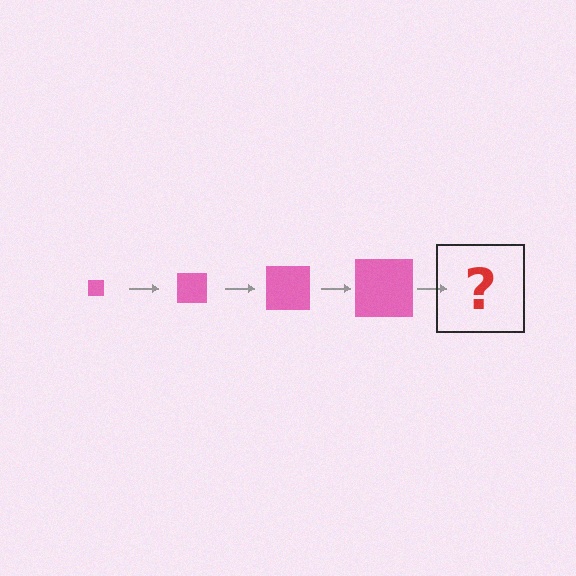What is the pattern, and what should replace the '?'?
The pattern is that the square gets progressively larger each step. The '?' should be a pink square, larger than the previous one.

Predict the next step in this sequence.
The next step is a pink square, larger than the previous one.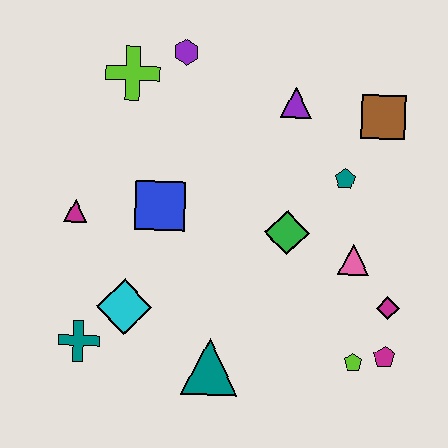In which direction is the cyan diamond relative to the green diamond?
The cyan diamond is to the left of the green diamond.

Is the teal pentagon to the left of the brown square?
Yes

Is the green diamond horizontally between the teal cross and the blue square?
No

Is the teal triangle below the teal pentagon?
Yes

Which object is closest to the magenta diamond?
The magenta pentagon is closest to the magenta diamond.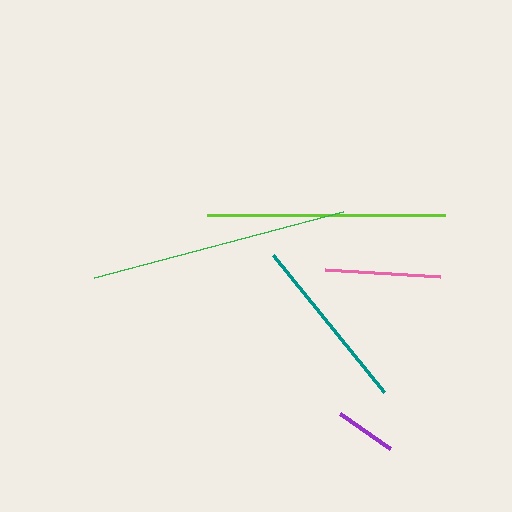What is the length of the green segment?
The green segment is approximately 258 pixels long.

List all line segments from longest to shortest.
From longest to shortest: green, lime, teal, pink, purple.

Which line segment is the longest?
The green line is the longest at approximately 258 pixels.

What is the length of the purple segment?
The purple segment is approximately 61 pixels long.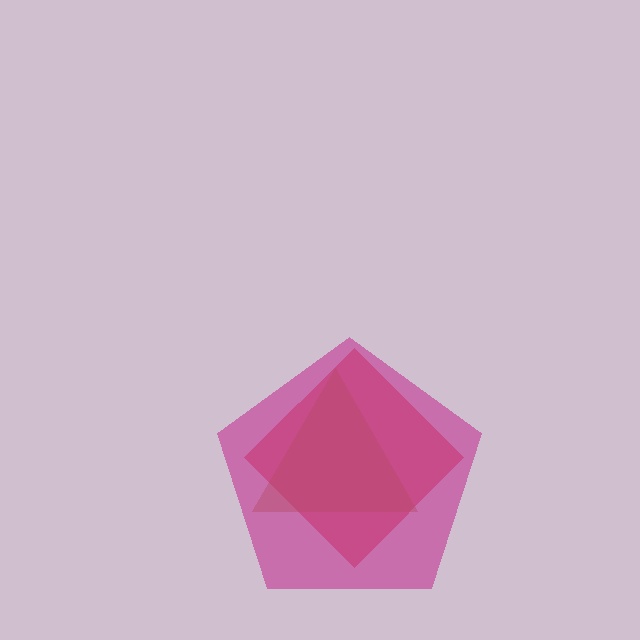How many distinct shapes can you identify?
There are 3 distinct shapes: a red diamond, a brown triangle, a magenta pentagon.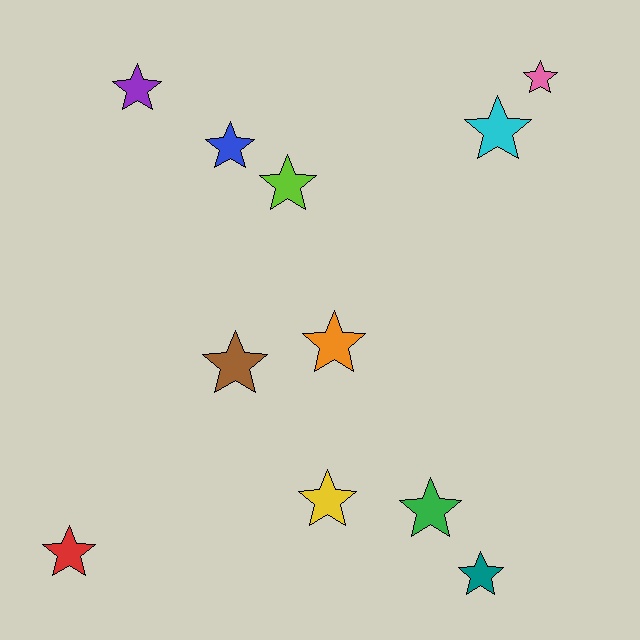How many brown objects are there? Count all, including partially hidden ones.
There is 1 brown object.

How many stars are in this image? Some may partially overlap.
There are 11 stars.